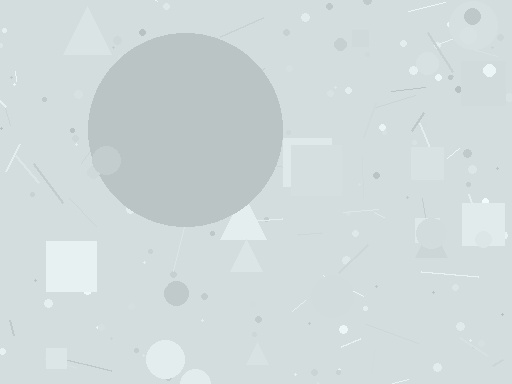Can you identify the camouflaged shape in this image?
The camouflaged shape is a circle.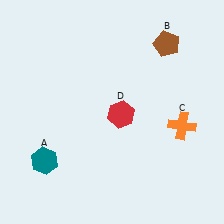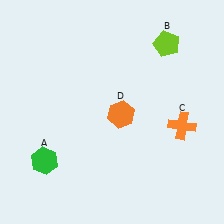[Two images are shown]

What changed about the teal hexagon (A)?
In Image 1, A is teal. In Image 2, it changed to green.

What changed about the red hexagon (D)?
In Image 1, D is red. In Image 2, it changed to orange.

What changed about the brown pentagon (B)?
In Image 1, B is brown. In Image 2, it changed to lime.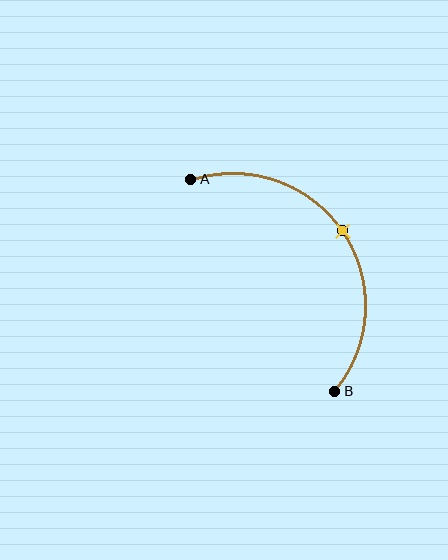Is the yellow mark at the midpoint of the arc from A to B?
Yes. The yellow mark lies on the arc at equal arc-length from both A and B — it is the arc midpoint.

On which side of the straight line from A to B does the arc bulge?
The arc bulges above and to the right of the straight line connecting A and B.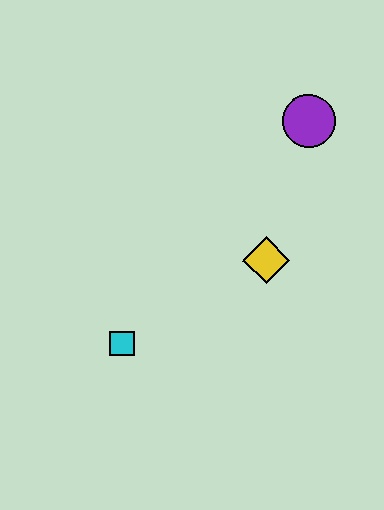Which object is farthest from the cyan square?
The purple circle is farthest from the cyan square.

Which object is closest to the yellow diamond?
The purple circle is closest to the yellow diamond.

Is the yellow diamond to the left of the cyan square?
No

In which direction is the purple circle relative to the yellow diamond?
The purple circle is above the yellow diamond.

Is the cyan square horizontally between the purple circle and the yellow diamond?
No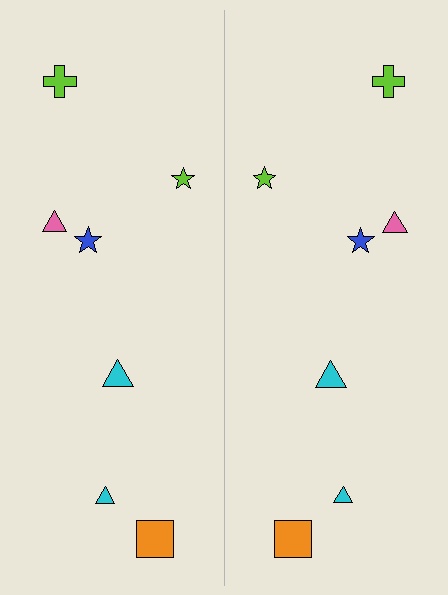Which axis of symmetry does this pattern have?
The pattern has a vertical axis of symmetry running through the center of the image.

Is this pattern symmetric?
Yes, this pattern has bilateral (reflection) symmetry.